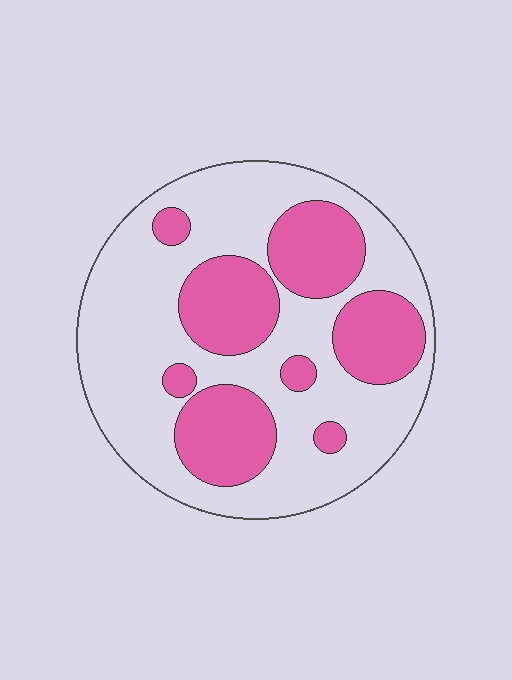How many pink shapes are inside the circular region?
8.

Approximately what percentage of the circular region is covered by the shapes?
Approximately 35%.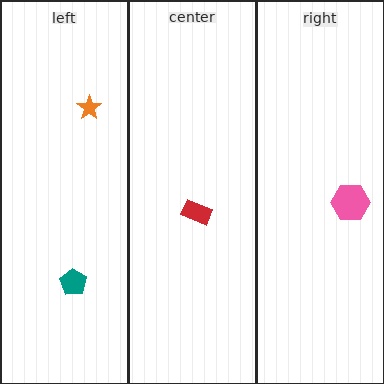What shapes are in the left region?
The orange star, the teal pentagon.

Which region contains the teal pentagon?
The left region.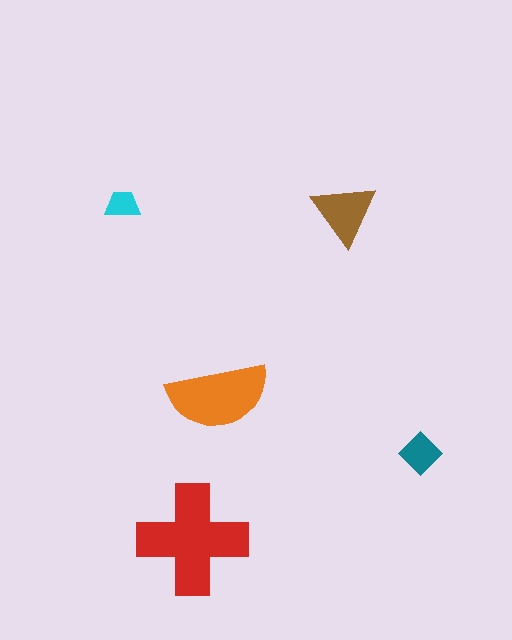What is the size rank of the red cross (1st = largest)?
1st.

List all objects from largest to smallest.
The red cross, the orange semicircle, the brown triangle, the teal diamond, the cyan trapezoid.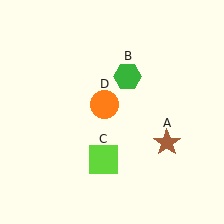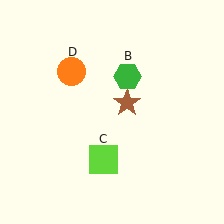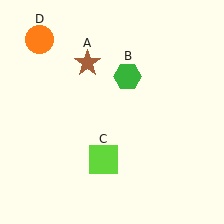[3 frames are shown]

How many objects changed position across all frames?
2 objects changed position: brown star (object A), orange circle (object D).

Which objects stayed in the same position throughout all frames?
Green hexagon (object B) and lime square (object C) remained stationary.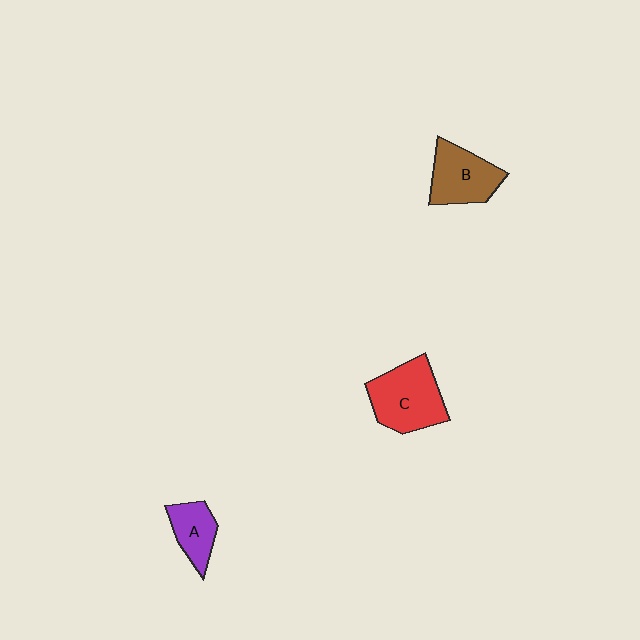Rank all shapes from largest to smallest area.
From largest to smallest: C (red), B (brown), A (purple).